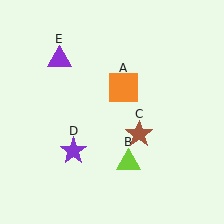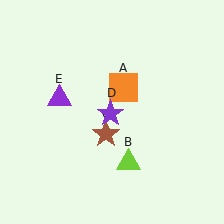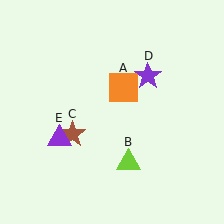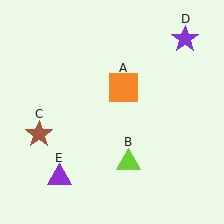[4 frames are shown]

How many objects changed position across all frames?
3 objects changed position: brown star (object C), purple star (object D), purple triangle (object E).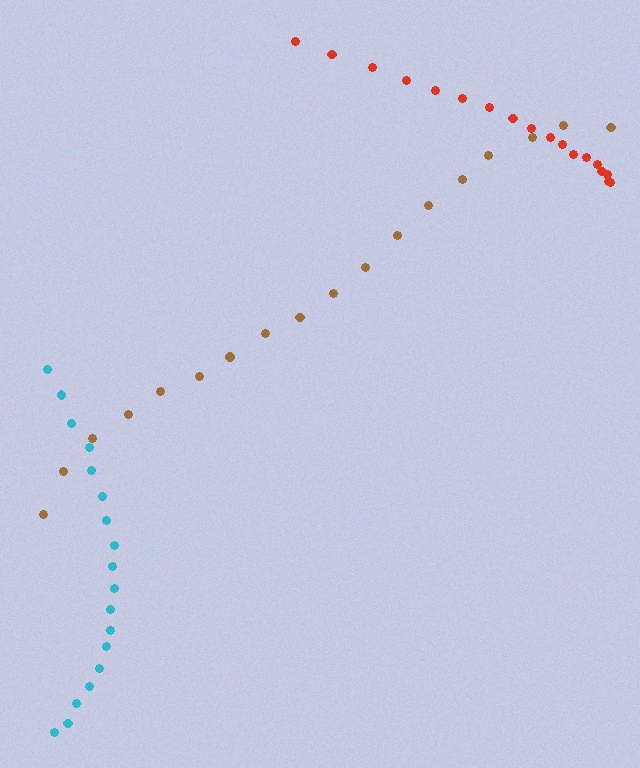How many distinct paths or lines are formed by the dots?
There are 3 distinct paths.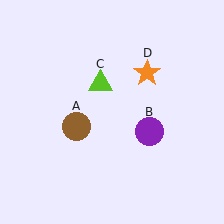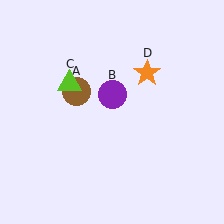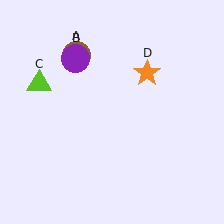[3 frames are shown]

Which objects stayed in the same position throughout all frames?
Orange star (object D) remained stationary.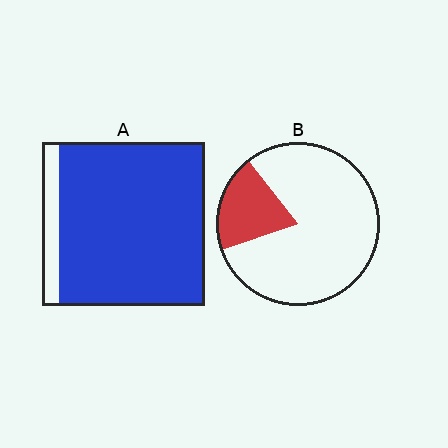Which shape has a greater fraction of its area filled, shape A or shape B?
Shape A.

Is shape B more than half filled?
No.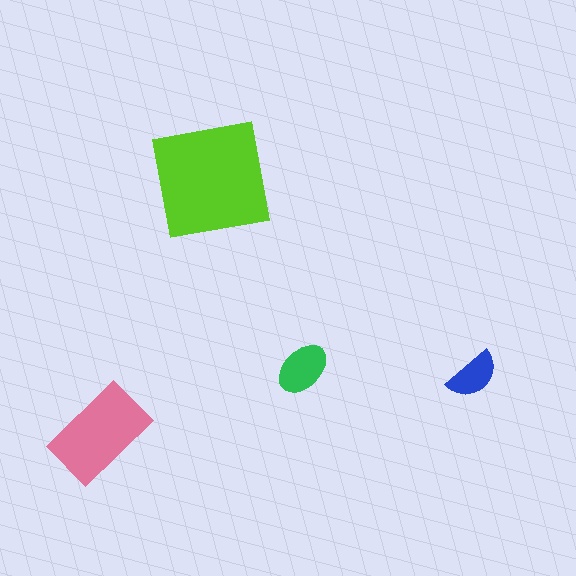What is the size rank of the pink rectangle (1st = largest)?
2nd.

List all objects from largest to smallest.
The lime square, the pink rectangle, the green ellipse, the blue semicircle.